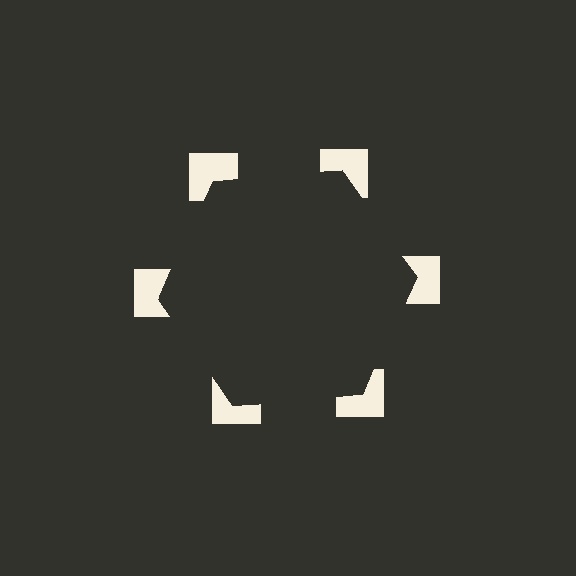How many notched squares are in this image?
There are 6 — one at each vertex of the illusory hexagon.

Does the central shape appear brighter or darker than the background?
It typically appears slightly darker than the background, even though no actual brightness change is drawn.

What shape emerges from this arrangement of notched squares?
An illusory hexagon — its edges are inferred from the aligned wedge cuts in the notched squares, not physically drawn.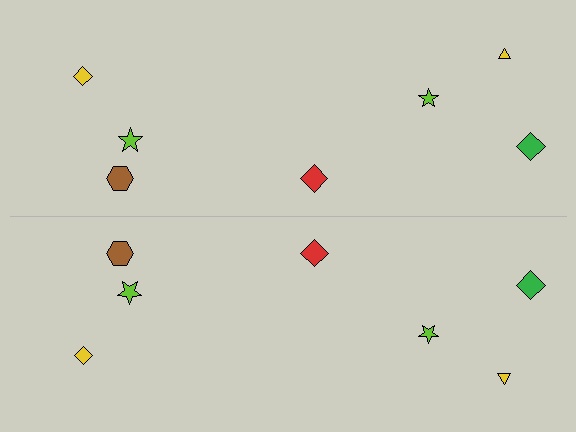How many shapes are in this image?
There are 14 shapes in this image.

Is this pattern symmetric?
Yes, this pattern has bilateral (reflection) symmetry.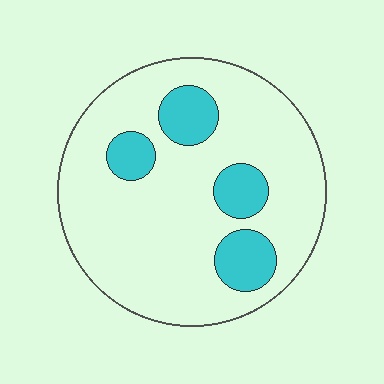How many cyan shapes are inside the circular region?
4.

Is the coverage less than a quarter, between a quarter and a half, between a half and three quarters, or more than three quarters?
Less than a quarter.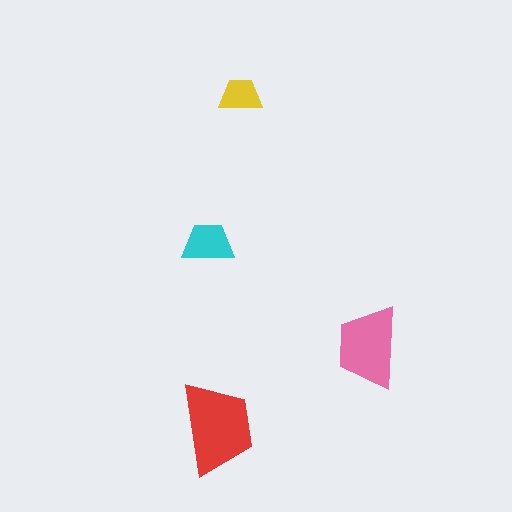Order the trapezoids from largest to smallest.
the red one, the pink one, the cyan one, the yellow one.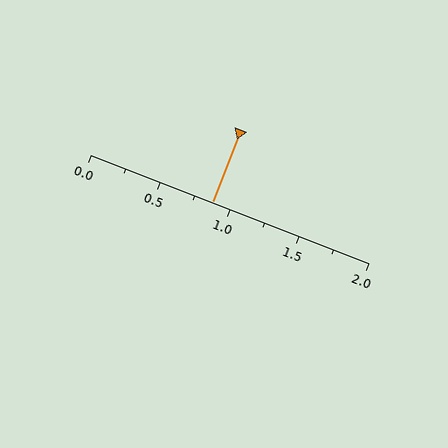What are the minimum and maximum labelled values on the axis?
The axis runs from 0.0 to 2.0.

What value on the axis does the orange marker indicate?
The marker indicates approximately 0.88.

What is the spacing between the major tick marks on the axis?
The major ticks are spaced 0.5 apart.